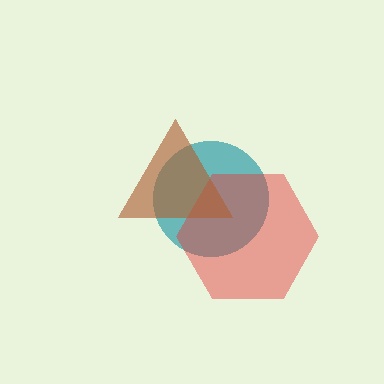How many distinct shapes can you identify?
There are 3 distinct shapes: a teal circle, a red hexagon, a brown triangle.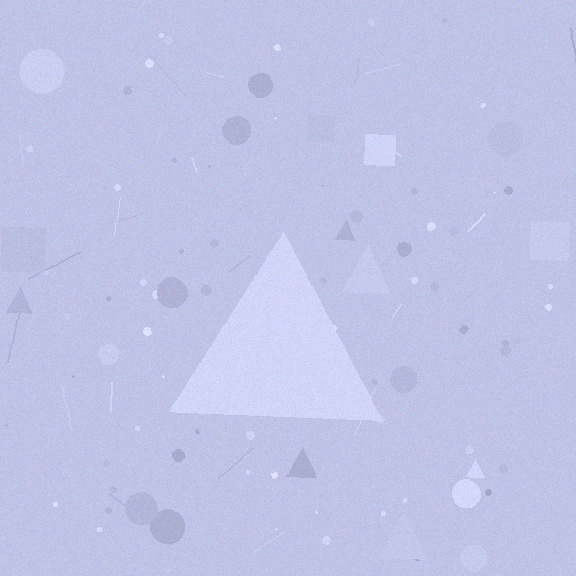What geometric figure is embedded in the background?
A triangle is embedded in the background.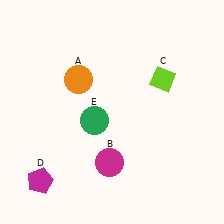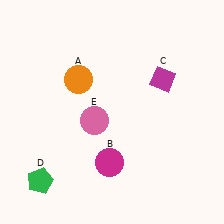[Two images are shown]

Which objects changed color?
C changed from lime to magenta. D changed from magenta to green. E changed from green to pink.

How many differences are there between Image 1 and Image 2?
There are 3 differences between the two images.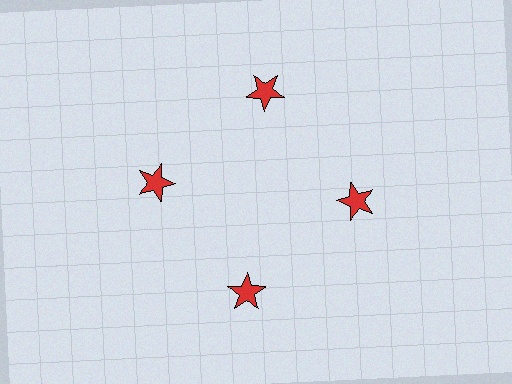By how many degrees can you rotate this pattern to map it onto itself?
The pattern maps onto itself every 90 degrees of rotation.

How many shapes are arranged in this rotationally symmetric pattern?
There are 4 shapes, arranged in 4 groups of 1.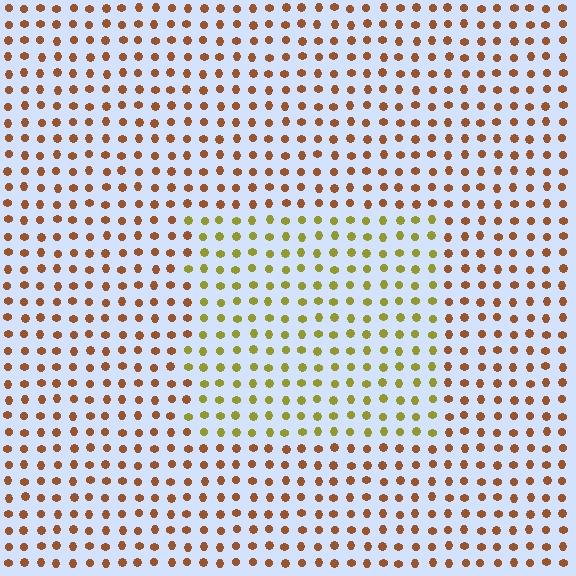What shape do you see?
I see a rectangle.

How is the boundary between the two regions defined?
The boundary is defined purely by a slight shift in hue (about 41 degrees). Spacing, size, and orientation are identical on both sides.